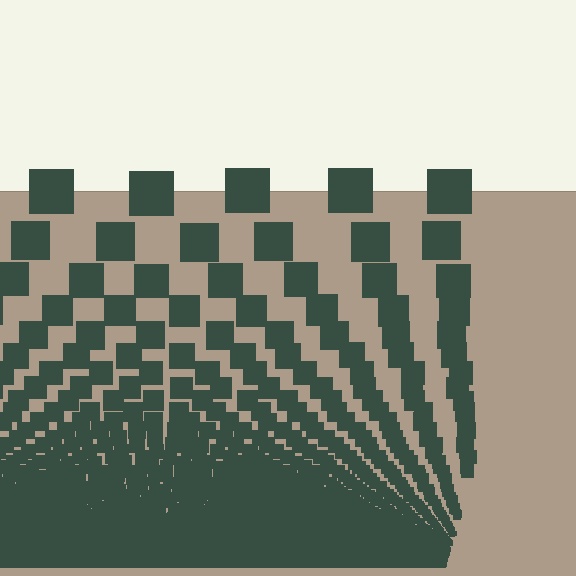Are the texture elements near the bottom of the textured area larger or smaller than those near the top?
Smaller. The gradient is inverted — elements near the bottom are smaller and denser.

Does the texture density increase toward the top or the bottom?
Density increases toward the bottom.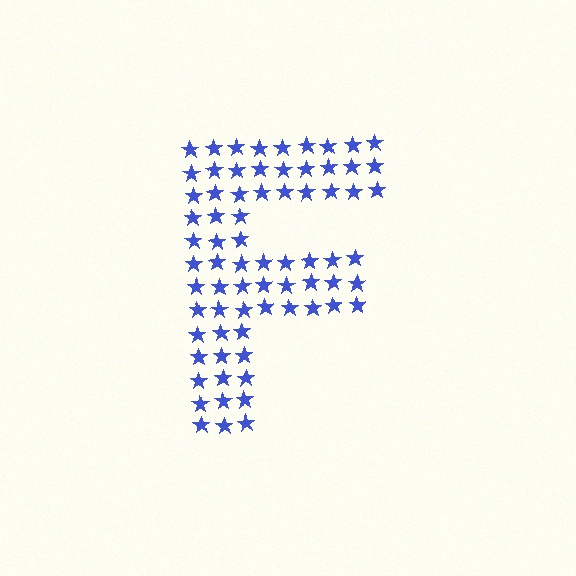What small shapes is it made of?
It is made of small stars.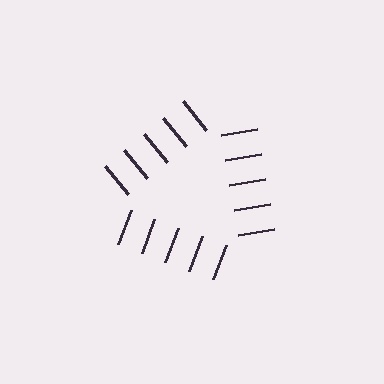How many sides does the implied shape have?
3 sides — the line-ends trace a triangle.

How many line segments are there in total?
15 — 5 along each of the 3 edges.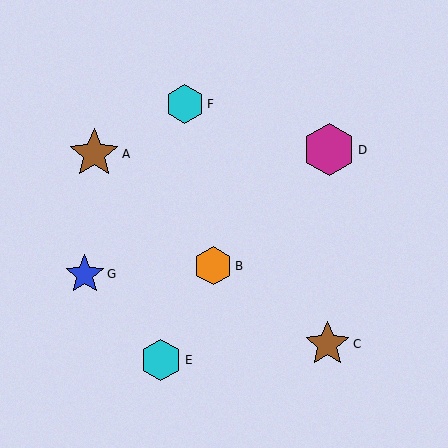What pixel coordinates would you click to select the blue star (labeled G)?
Click at (85, 274) to select the blue star G.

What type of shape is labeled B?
Shape B is an orange hexagon.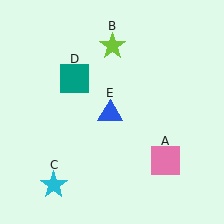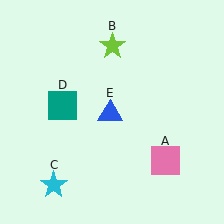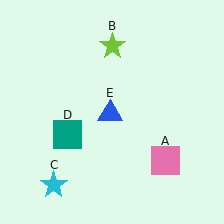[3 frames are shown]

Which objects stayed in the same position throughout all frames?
Pink square (object A) and lime star (object B) and cyan star (object C) and blue triangle (object E) remained stationary.